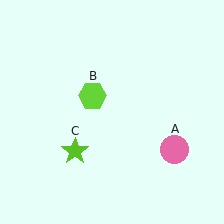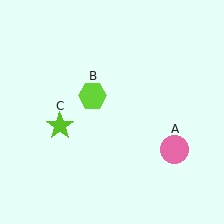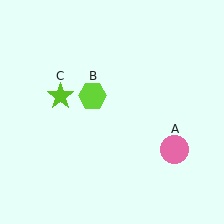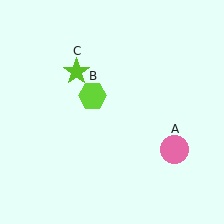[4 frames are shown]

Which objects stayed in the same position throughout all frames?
Pink circle (object A) and lime hexagon (object B) remained stationary.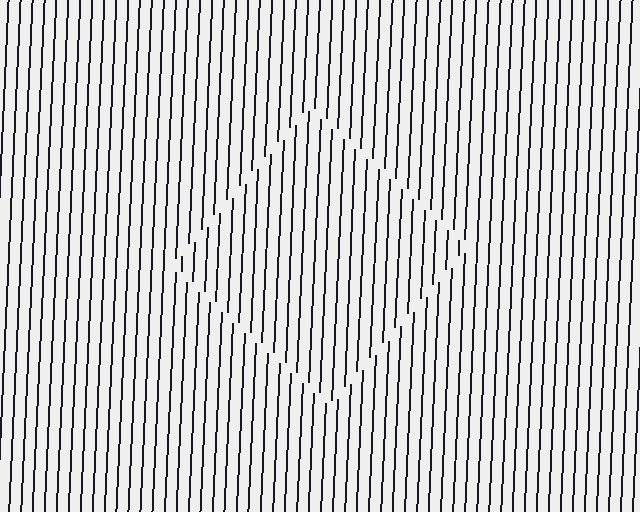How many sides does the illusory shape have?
4 sides — the line-ends trace a square.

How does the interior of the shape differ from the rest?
The interior of the shape contains the same grating, shifted by half a period — the contour is defined by the phase discontinuity where line-ends from the inner and outer gratings abut.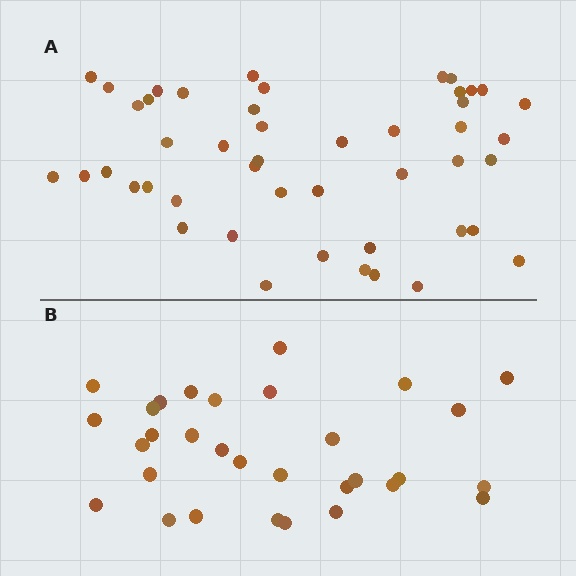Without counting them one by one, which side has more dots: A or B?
Region A (the top region) has more dots.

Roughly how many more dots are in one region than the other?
Region A has approximately 15 more dots than region B.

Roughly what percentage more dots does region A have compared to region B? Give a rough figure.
About 50% more.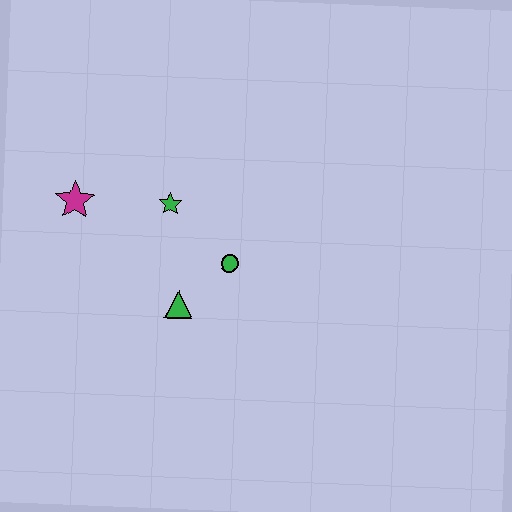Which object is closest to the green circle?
The green triangle is closest to the green circle.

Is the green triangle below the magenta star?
Yes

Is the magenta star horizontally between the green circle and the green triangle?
No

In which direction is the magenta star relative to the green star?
The magenta star is to the left of the green star.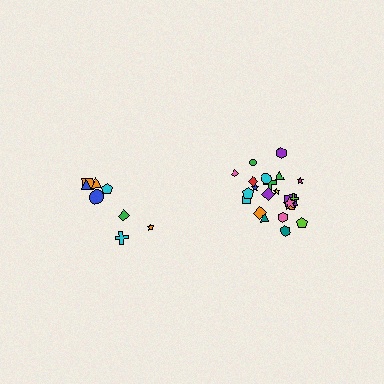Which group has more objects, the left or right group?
The right group.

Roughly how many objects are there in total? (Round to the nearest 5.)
Roughly 30 objects in total.